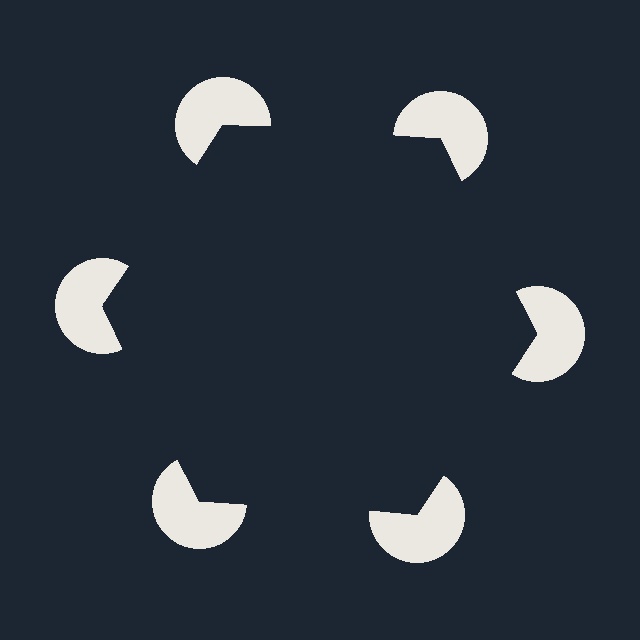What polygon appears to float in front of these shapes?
An illusory hexagon — its edges are inferred from the aligned wedge cuts in the pac-man discs, not physically drawn.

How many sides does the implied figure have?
6 sides.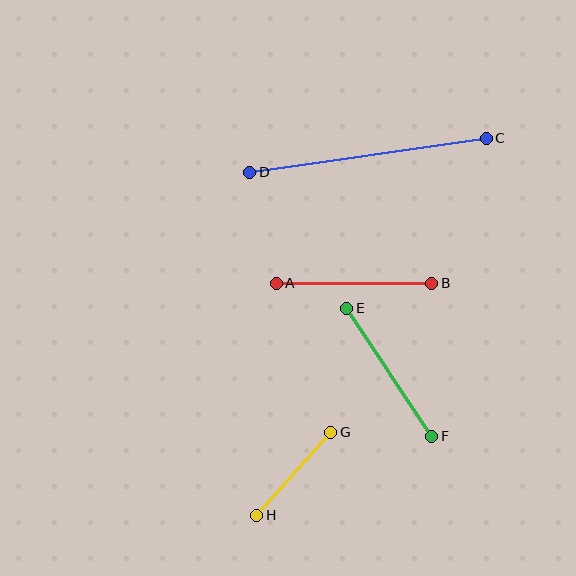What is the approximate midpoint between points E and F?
The midpoint is at approximately (389, 372) pixels.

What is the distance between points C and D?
The distance is approximately 239 pixels.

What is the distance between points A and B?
The distance is approximately 155 pixels.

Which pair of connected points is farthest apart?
Points C and D are farthest apart.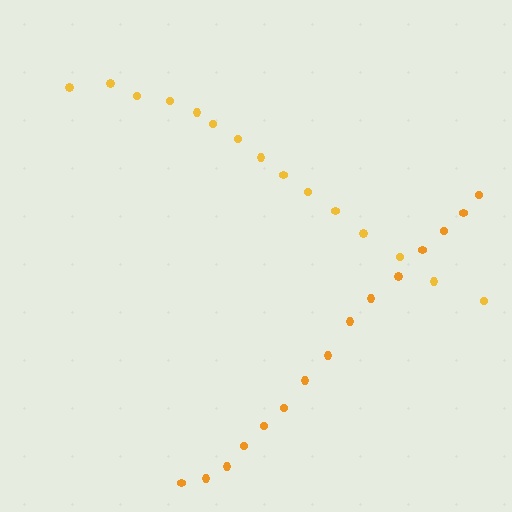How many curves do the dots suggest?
There are 2 distinct paths.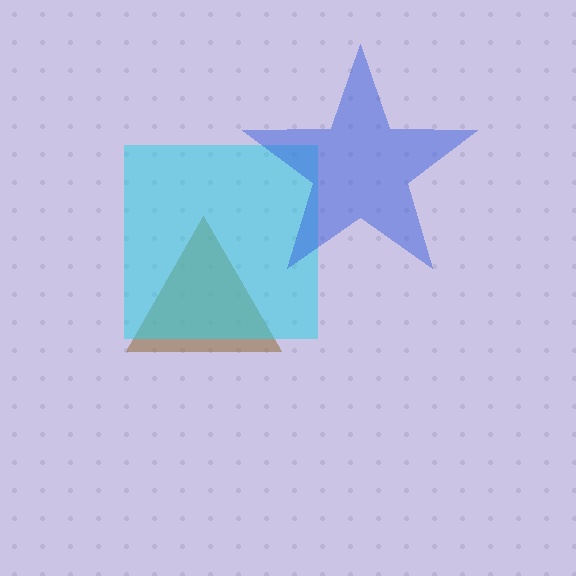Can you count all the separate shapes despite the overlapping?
Yes, there are 3 separate shapes.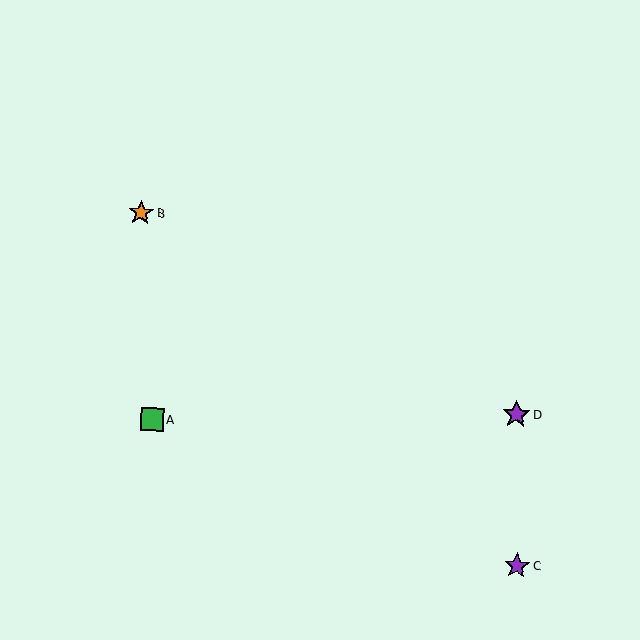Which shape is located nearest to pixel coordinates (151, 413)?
The green square (labeled A) at (152, 419) is nearest to that location.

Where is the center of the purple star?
The center of the purple star is at (517, 566).